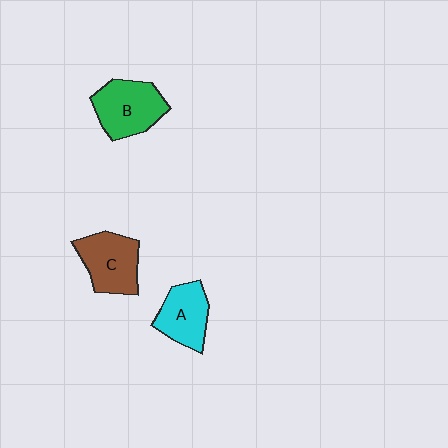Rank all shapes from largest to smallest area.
From largest to smallest: B (green), C (brown), A (cyan).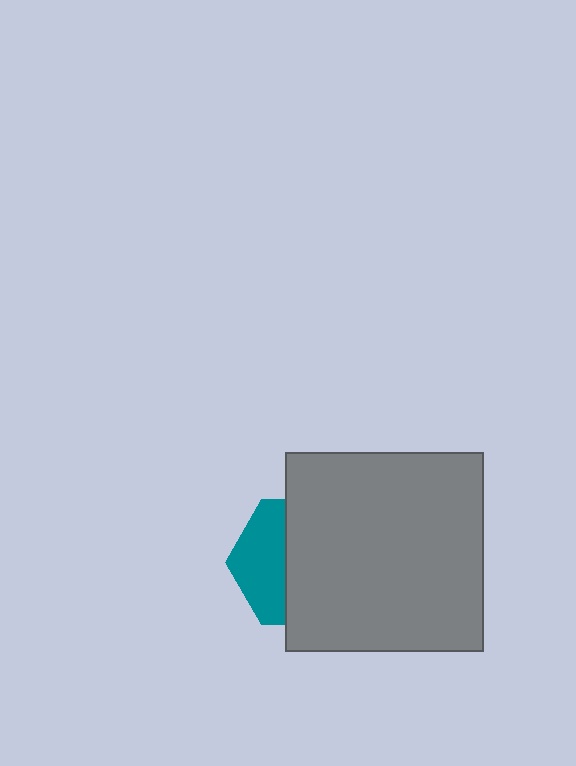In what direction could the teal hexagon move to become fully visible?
The teal hexagon could move left. That would shift it out from behind the gray square entirely.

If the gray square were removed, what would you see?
You would see the complete teal hexagon.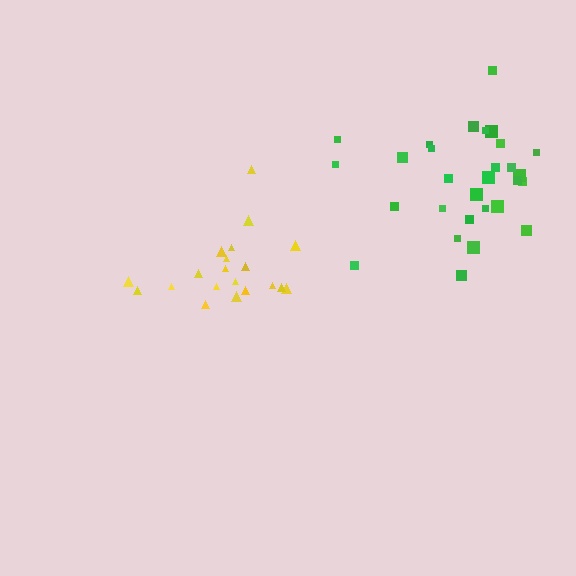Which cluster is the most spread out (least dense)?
Green.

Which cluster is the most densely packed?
Yellow.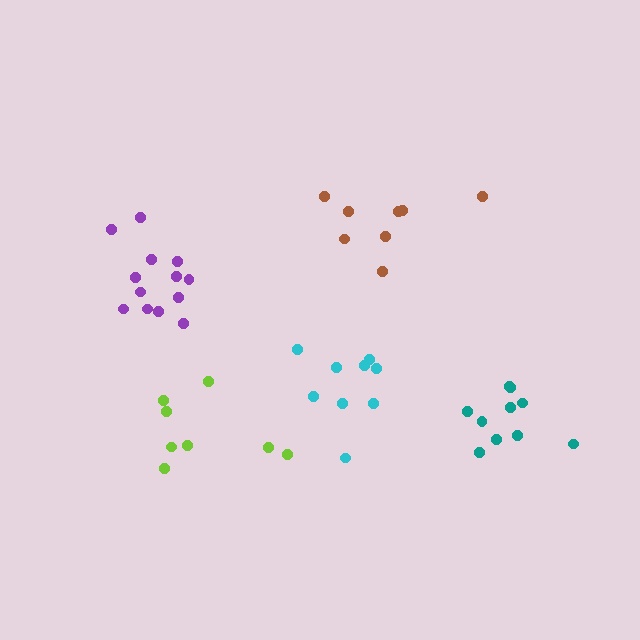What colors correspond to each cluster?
The clusters are colored: brown, cyan, lime, teal, purple.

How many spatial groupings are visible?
There are 5 spatial groupings.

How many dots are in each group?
Group 1: 8 dots, Group 2: 9 dots, Group 3: 8 dots, Group 4: 10 dots, Group 5: 13 dots (48 total).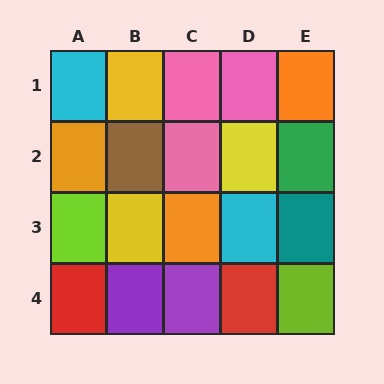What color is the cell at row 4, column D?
Red.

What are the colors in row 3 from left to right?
Lime, yellow, orange, cyan, teal.